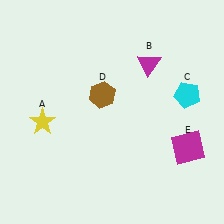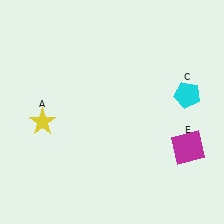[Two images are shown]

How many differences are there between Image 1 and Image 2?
There are 2 differences between the two images.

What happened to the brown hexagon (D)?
The brown hexagon (D) was removed in Image 2. It was in the top-left area of Image 1.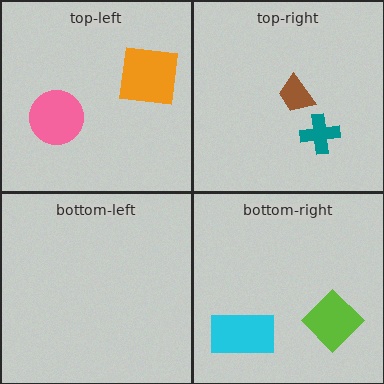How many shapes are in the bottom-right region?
2.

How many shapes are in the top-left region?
2.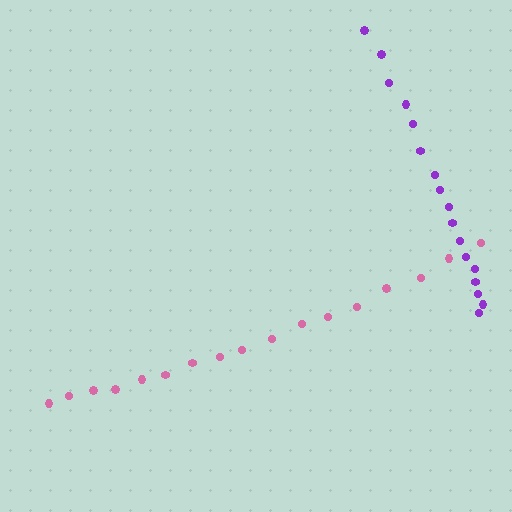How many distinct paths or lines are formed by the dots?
There are 2 distinct paths.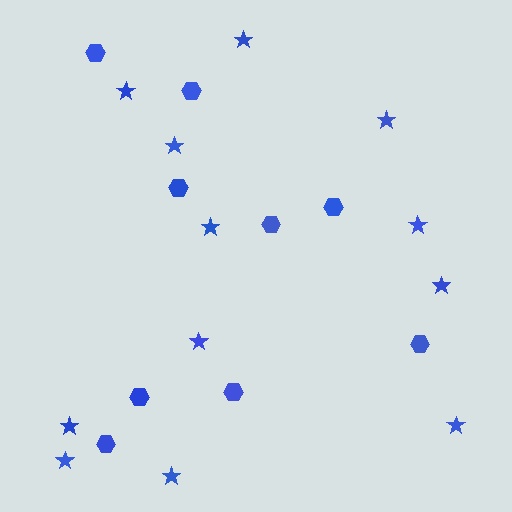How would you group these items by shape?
There are 2 groups: one group of stars (12) and one group of hexagons (9).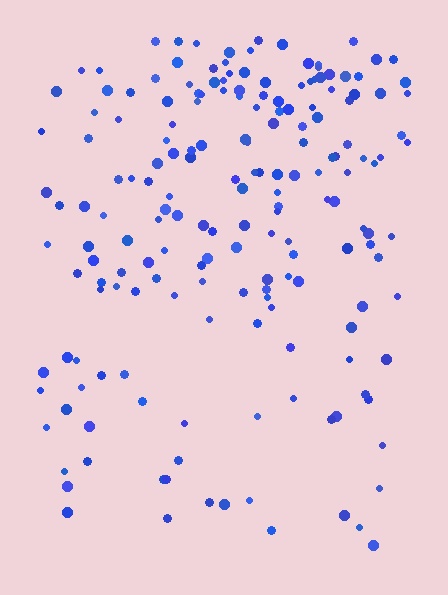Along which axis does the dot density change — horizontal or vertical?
Vertical.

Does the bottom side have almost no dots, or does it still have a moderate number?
Still a moderate number, just noticeably fewer than the top.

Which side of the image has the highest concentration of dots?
The top.